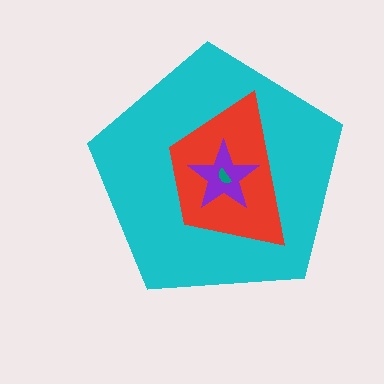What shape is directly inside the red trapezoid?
The purple star.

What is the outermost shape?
The cyan pentagon.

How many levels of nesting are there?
4.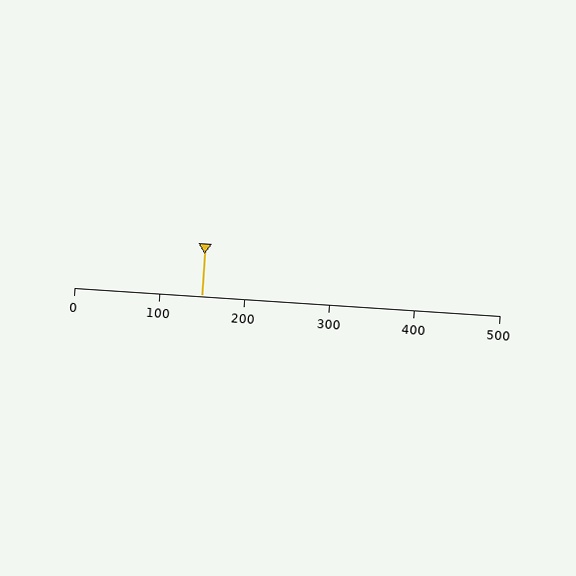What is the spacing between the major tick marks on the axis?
The major ticks are spaced 100 apart.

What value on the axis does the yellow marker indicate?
The marker indicates approximately 150.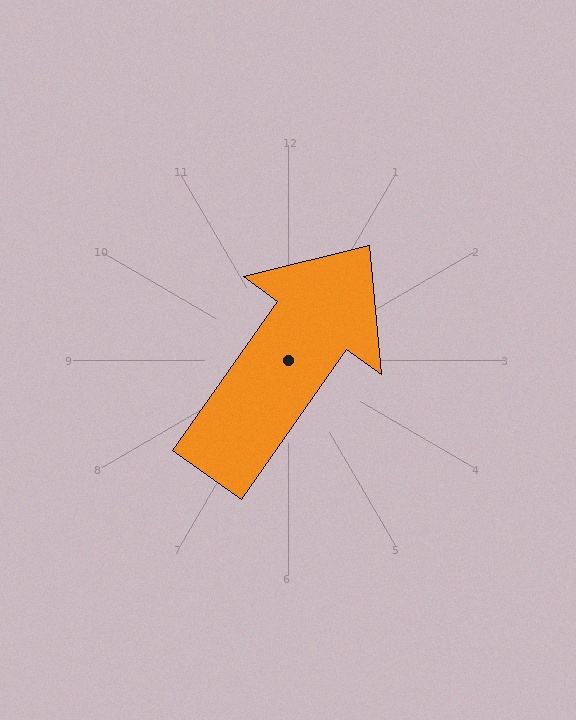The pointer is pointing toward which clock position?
Roughly 1 o'clock.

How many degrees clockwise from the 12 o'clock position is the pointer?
Approximately 35 degrees.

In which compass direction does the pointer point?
Northeast.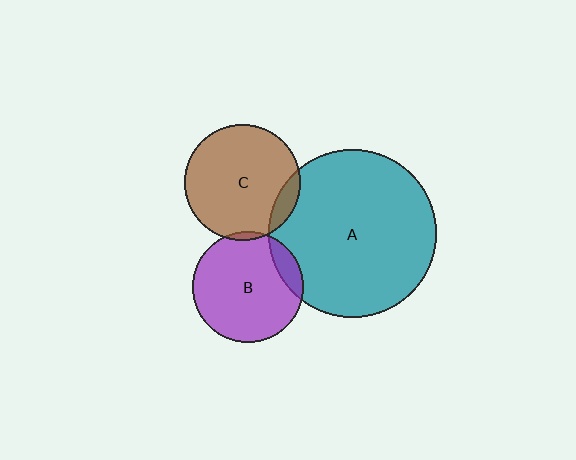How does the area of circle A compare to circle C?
Approximately 2.1 times.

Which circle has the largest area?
Circle A (teal).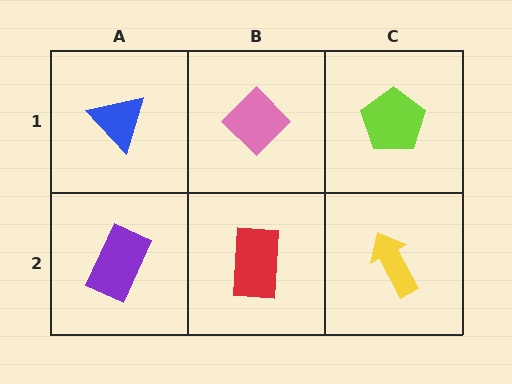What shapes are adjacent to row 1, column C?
A yellow arrow (row 2, column C), a pink diamond (row 1, column B).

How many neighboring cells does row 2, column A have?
2.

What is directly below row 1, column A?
A purple rectangle.